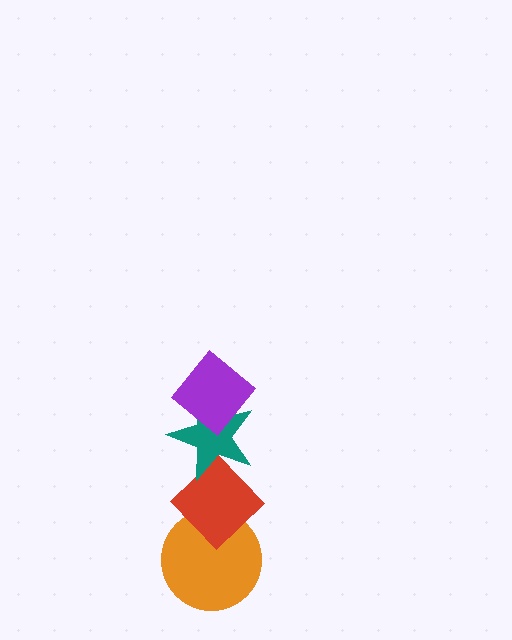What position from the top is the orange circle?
The orange circle is 4th from the top.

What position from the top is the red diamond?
The red diamond is 3rd from the top.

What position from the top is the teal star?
The teal star is 2nd from the top.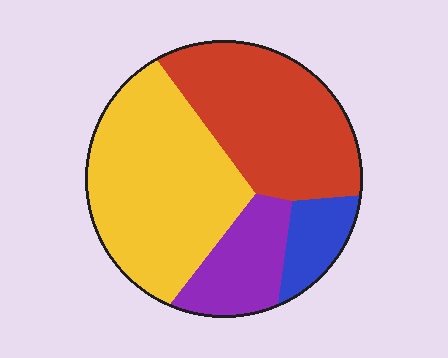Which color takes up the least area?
Blue, at roughly 10%.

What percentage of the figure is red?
Red takes up between a quarter and a half of the figure.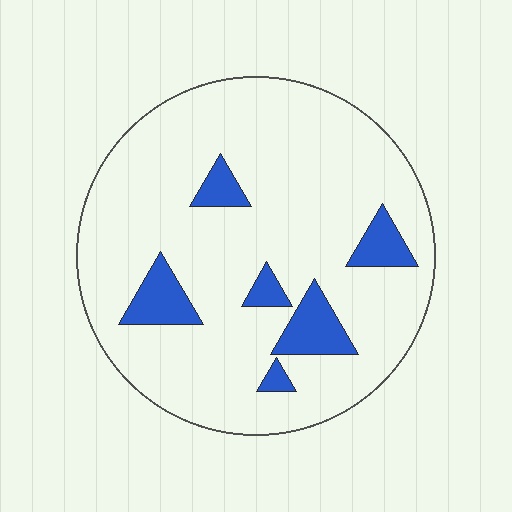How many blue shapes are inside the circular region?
6.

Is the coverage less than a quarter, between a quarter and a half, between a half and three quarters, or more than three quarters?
Less than a quarter.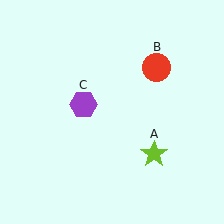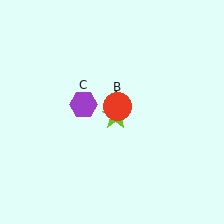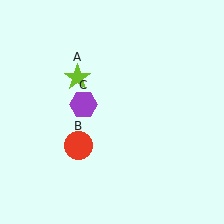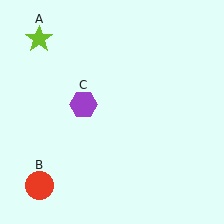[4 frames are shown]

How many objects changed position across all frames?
2 objects changed position: lime star (object A), red circle (object B).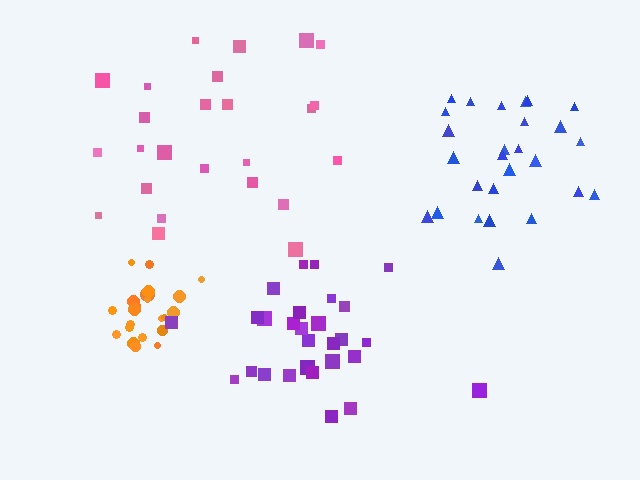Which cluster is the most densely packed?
Orange.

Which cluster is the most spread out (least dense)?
Pink.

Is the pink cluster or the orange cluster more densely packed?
Orange.